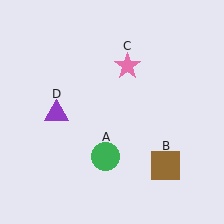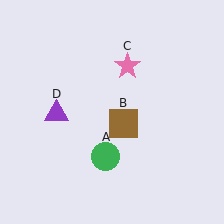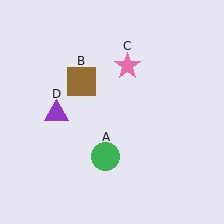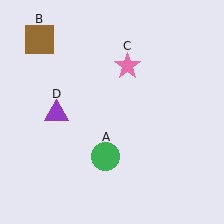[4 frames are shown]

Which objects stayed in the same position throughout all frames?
Green circle (object A) and pink star (object C) and purple triangle (object D) remained stationary.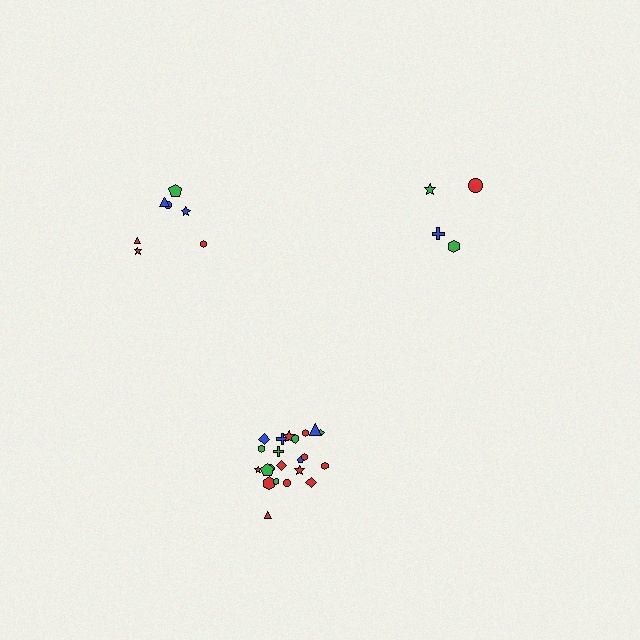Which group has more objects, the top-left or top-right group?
The top-left group.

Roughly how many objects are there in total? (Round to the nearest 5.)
Roughly 35 objects in total.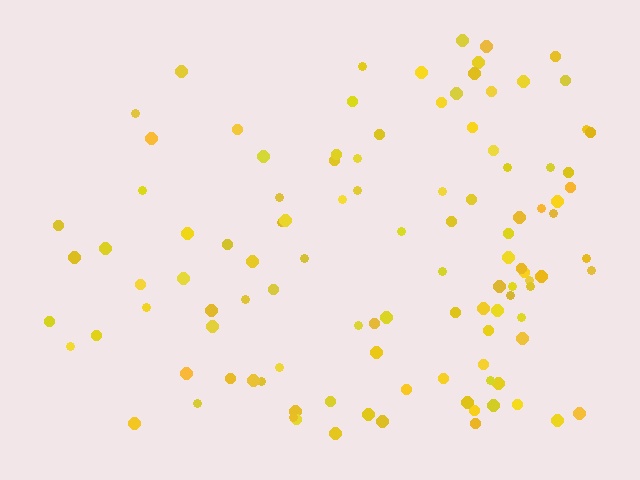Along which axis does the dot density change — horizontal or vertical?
Horizontal.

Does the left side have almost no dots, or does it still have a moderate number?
Still a moderate number, just noticeably fewer than the right.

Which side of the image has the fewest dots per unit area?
The left.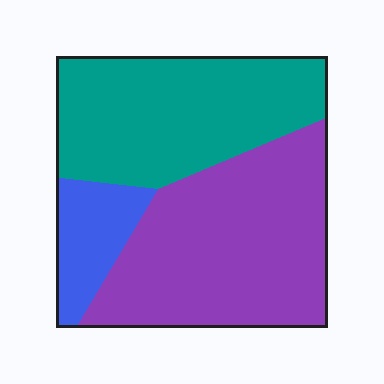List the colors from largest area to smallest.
From largest to smallest: purple, teal, blue.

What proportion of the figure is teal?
Teal takes up about two fifths (2/5) of the figure.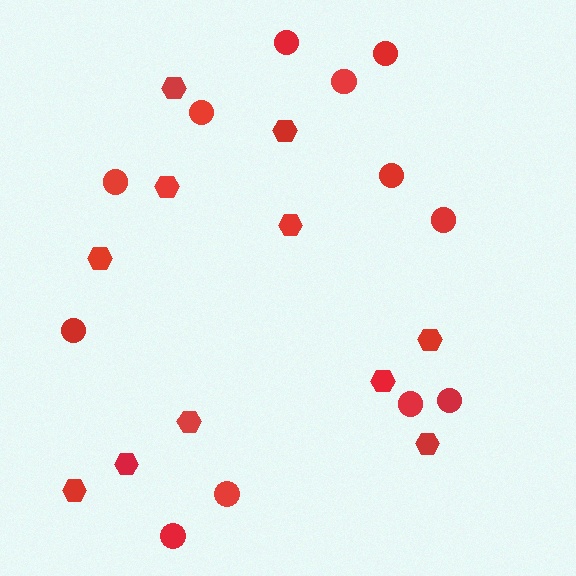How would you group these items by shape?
There are 2 groups: one group of hexagons (11) and one group of circles (12).